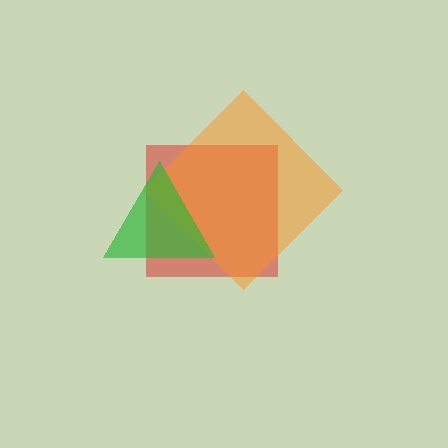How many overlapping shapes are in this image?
There are 3 overlapping shapes in the image.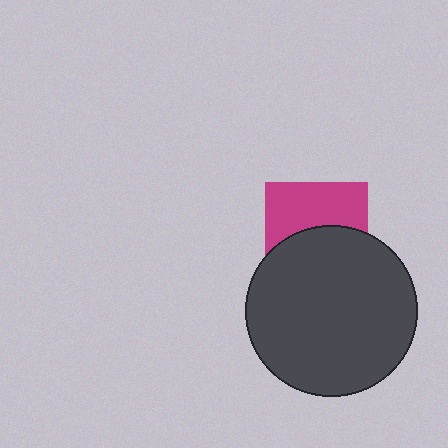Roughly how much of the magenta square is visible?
About half of it is visible (roughly 48%).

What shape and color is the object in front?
The object in front is a dark gray circle.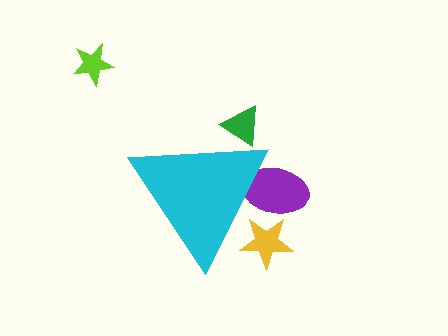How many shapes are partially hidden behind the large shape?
3 shapes are partially hidden.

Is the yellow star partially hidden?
Yes, the yellow star is partially hidden behind the cyan triangle.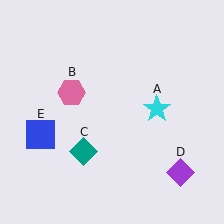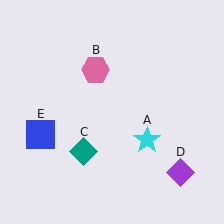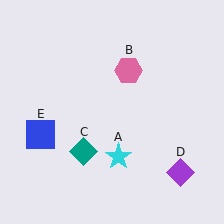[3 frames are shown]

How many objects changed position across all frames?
2 objects changed position: cyan star (object A), pink hexagon (object B).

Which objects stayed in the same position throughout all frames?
Teal diamond (object C) and purple diamond (object D) and blue square (object E) remained stationary.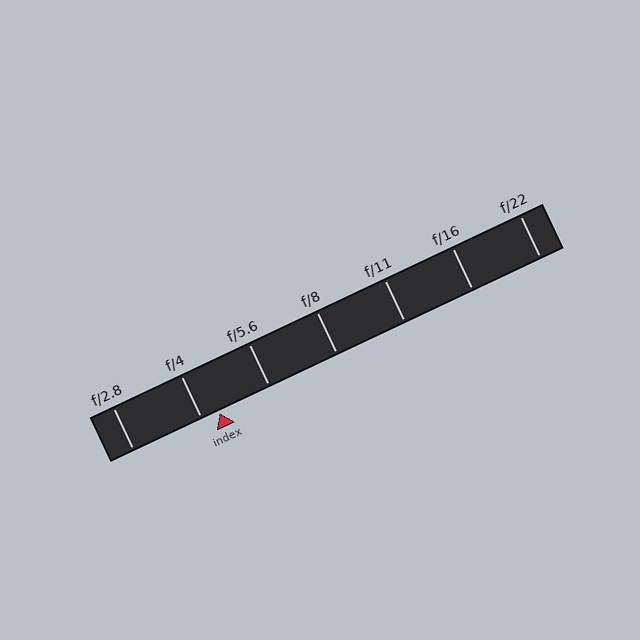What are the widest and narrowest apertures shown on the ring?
The widest aperture shown is f/2.8 and the narrowest is f/22.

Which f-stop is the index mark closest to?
The index mark is closest to f/4.